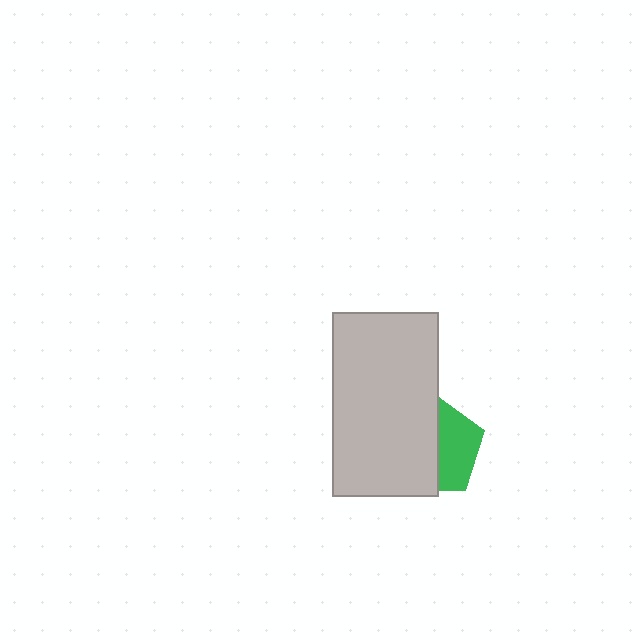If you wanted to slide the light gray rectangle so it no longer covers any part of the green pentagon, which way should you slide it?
Slide it left — that is the most direct way to separate the two shapes.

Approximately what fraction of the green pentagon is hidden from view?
Roughly 58% of the green pentagon is hidden behind the light gray rectangle.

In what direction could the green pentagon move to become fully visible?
The green pentagon could move right. That would shift it out from behind the light gray rectangle entirely.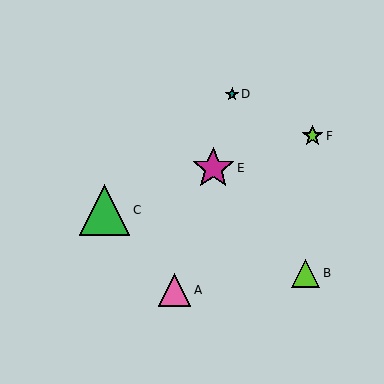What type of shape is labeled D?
Shape D is a teal star.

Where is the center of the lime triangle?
The center of the lime triangle is at (306, 273).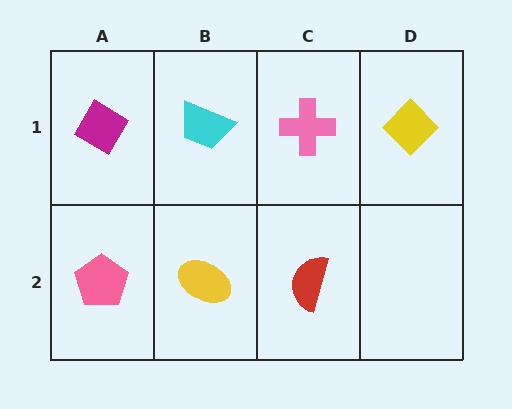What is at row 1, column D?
A yellow diamond.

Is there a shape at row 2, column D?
No, that cell is empty.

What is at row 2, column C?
A red semicircle.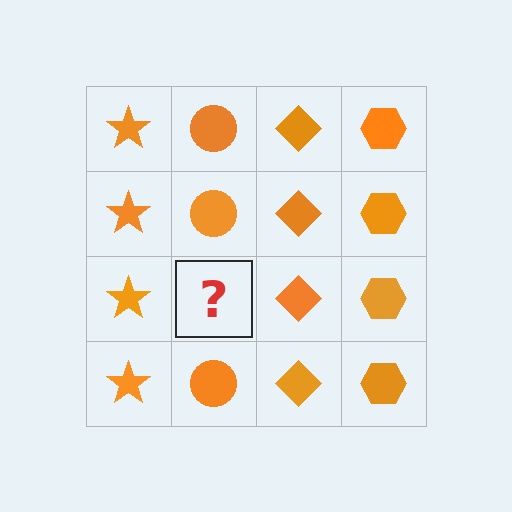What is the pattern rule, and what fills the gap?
The rule is that each column has a consistent shape. The gap should be filled with an orange circle.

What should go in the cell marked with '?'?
The missing cell should contain an orange circle.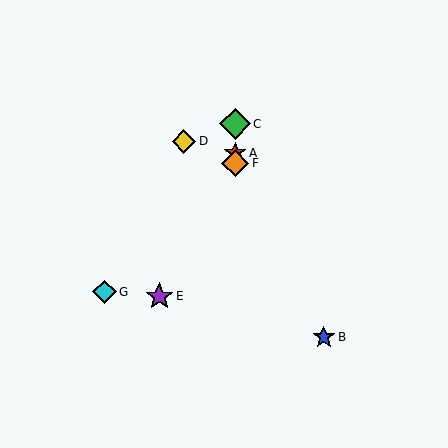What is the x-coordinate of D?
Object D is at x≈184.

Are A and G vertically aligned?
No, A is at x≈235 and G is at x≈105.